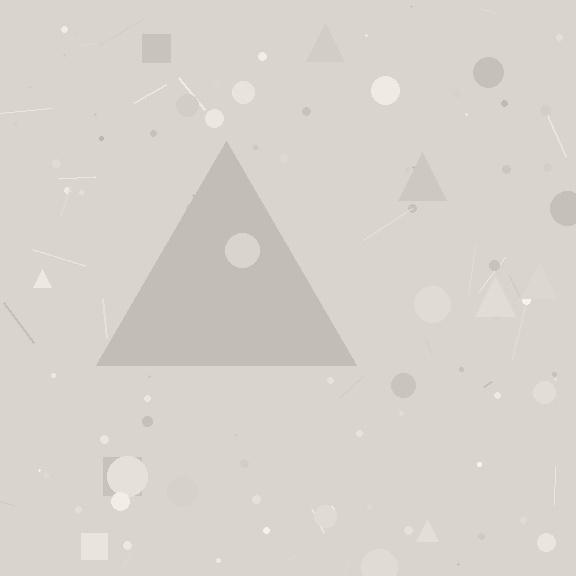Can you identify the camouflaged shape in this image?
The camouflaged shape is a triangle.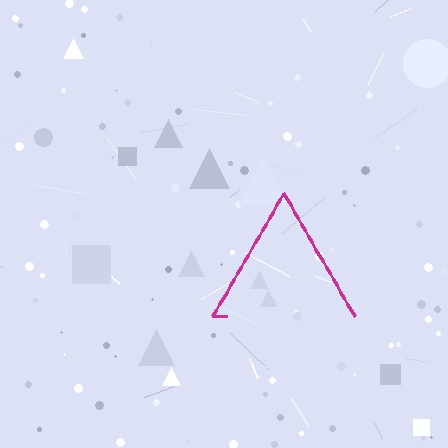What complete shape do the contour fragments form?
The contour fragments form a triangle.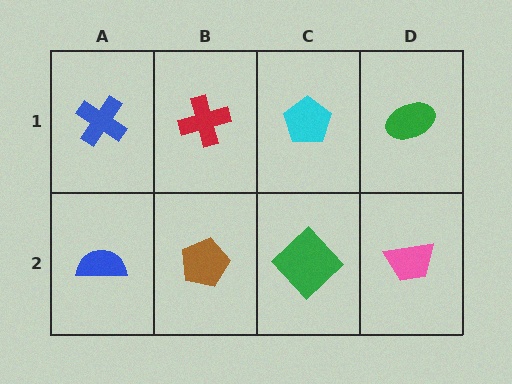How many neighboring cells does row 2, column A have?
2.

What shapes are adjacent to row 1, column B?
A brown pentagon (row 2, column B), a blue cross (row 1, column A), a cyan pentagon (row 1, column C).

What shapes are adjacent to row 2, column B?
A red cross (row 1, column B), a blue semicircle (row 2, column A), a green diamond (row 2, column C).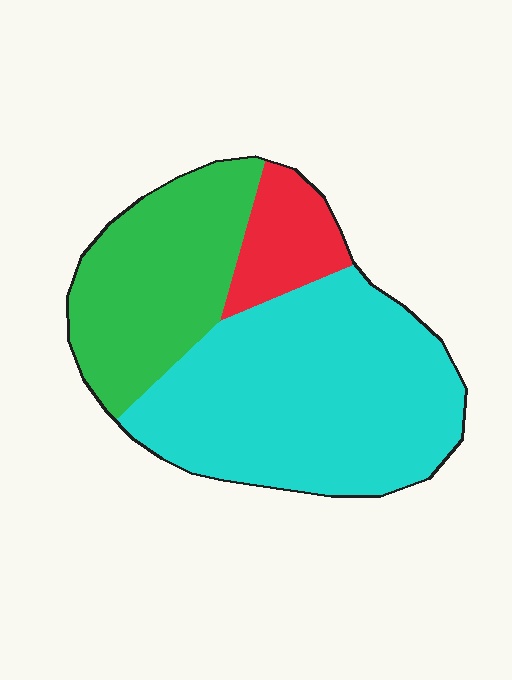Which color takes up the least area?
Red, at roughly 10%.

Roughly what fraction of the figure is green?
Green covers 31% of the figure.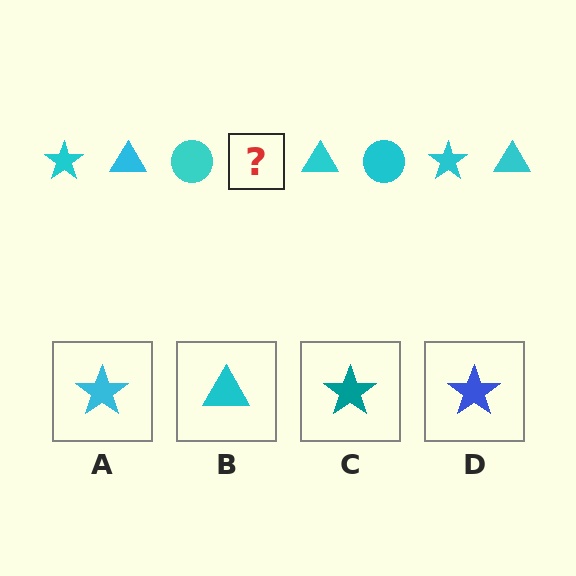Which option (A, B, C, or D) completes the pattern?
A.